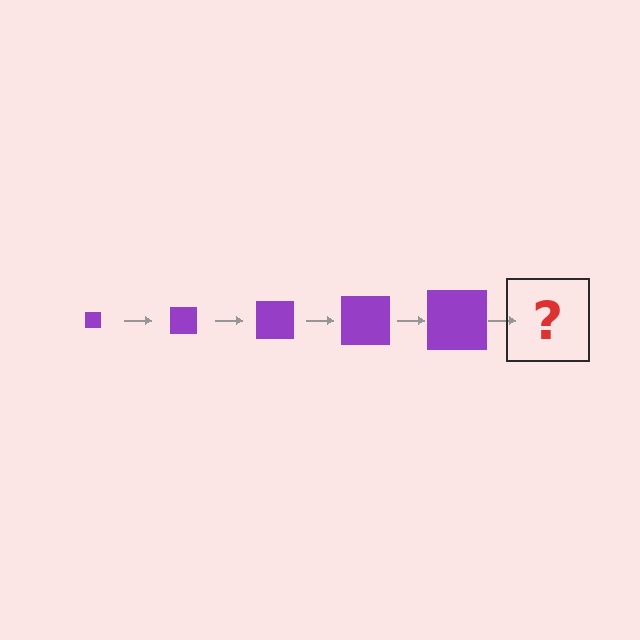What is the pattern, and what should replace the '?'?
The pattern is that the square gets progressively larger each step. The '?' should be a purple square, larger than the previous one.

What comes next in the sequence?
The next element should be a purple square, larger than the previous one.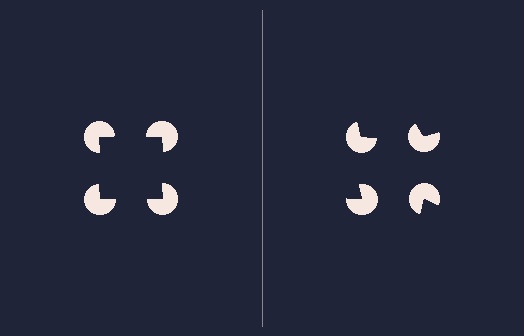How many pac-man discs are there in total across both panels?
8 — 4 on each side.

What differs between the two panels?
The pac-man discs are positioned identically on both sides; only the wedge orientations differ. On the left they align to a square; on the right they are misaligned.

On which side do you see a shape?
An illusory square appears on the left side. On the right side the wedge cuts are rotated, so no coherent shape forms.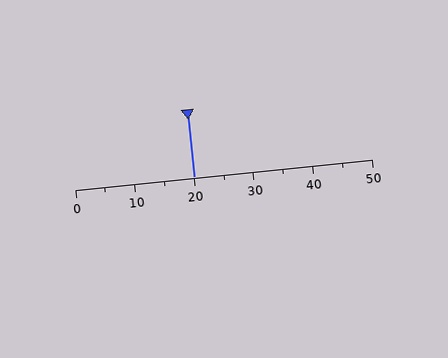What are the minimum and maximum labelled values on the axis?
The axis runs from 0 to 50.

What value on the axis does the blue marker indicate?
The marker indicates approximately 20.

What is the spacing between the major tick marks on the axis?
The major ticks are spaced 10 apart.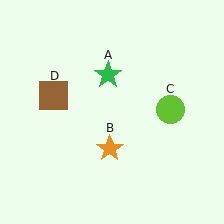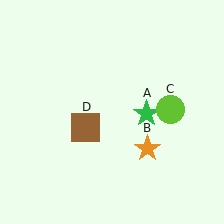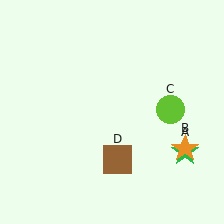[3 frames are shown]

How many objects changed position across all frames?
3 objects changed position: green star (object A), orange star (object B), brown square (object D).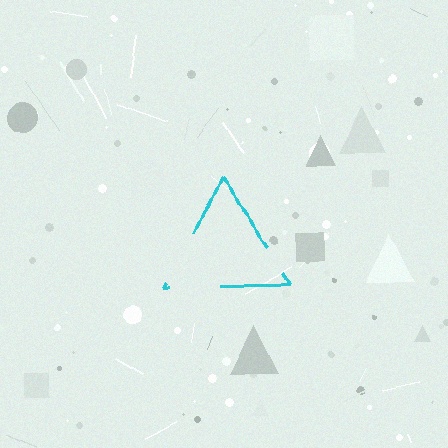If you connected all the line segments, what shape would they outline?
They would outline a triangle.